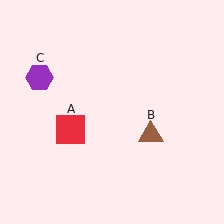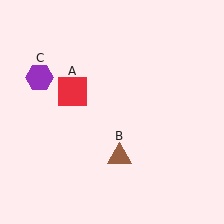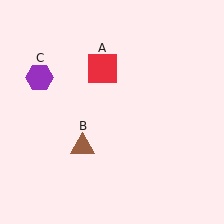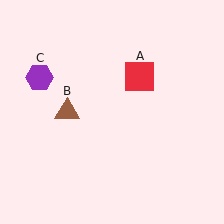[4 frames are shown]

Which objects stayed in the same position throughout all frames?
Purple hexagon (object C) remained stationary.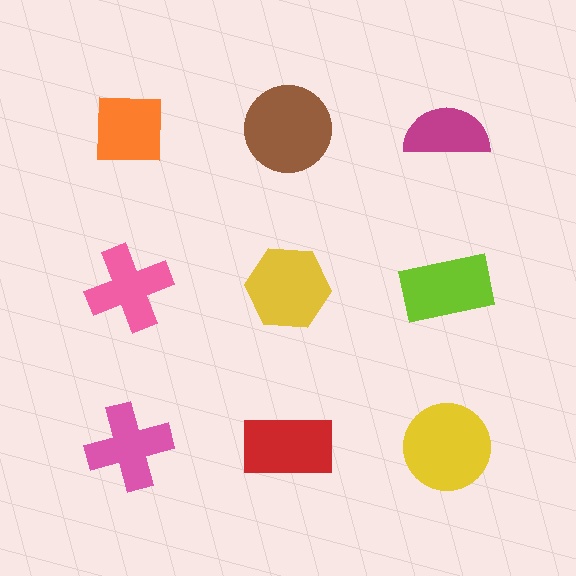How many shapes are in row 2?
3 shapes.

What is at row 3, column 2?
A red rectangle.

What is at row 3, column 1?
A pink cross.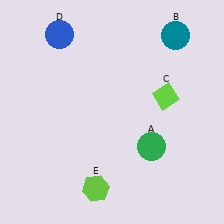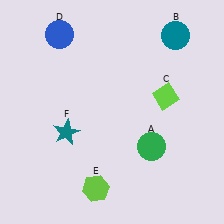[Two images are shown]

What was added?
A teal star (F) was added in Image 2.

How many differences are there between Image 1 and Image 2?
There is 1 difference between the two images.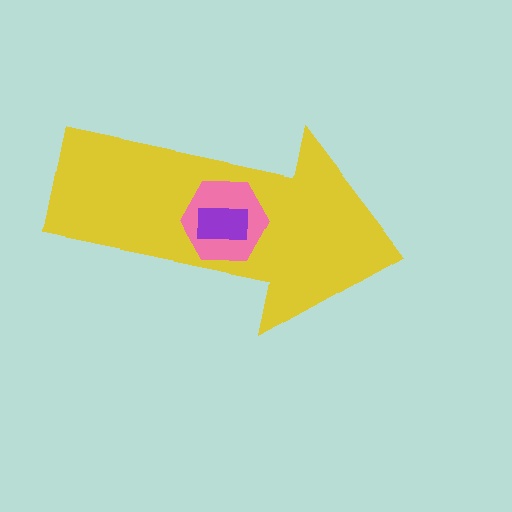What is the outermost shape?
The yellow arrow.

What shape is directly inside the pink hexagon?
The purple rectangle.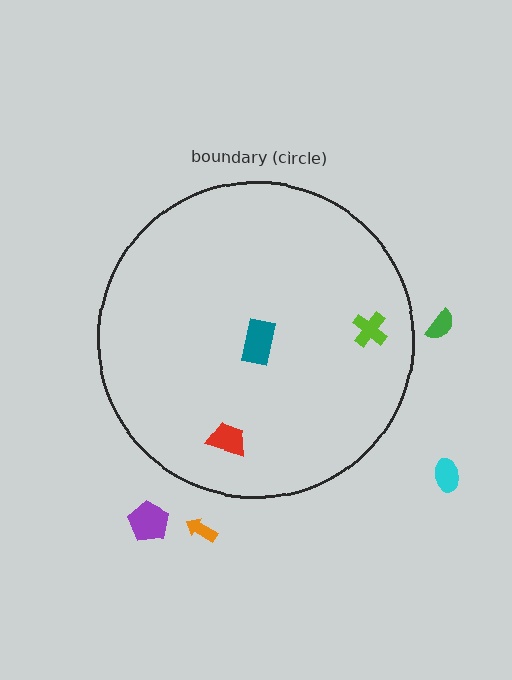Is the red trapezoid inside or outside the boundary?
Inside.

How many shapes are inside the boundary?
3 inside, 4 outside.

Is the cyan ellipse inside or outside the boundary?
Outside.